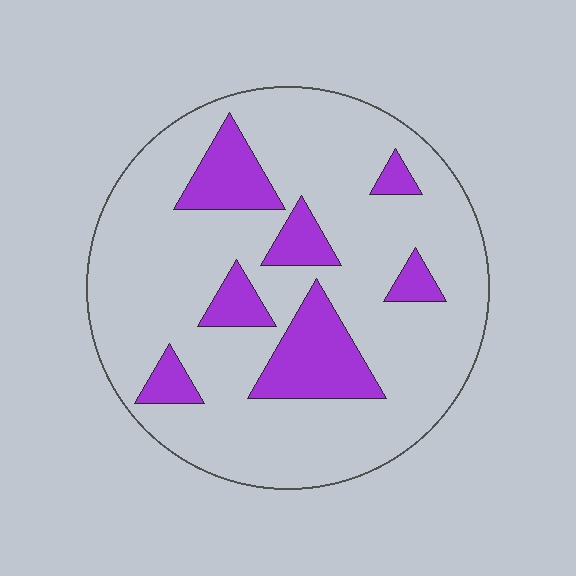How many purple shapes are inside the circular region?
7.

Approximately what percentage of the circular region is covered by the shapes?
Approximately 20%.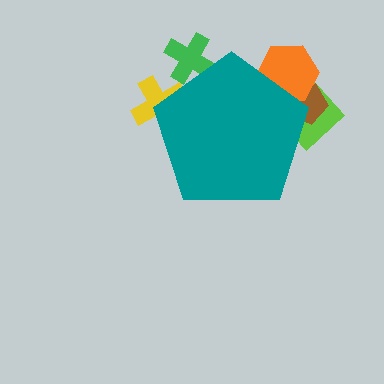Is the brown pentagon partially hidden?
Yes, the brown pentagon is partially hidden behind the teal pentagon.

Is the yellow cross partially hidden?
Yes, the yellow cross is partially hidden behind the teal pentagon.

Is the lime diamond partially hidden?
Yes, the lime diamond is partially hidden behind the teal pentagon.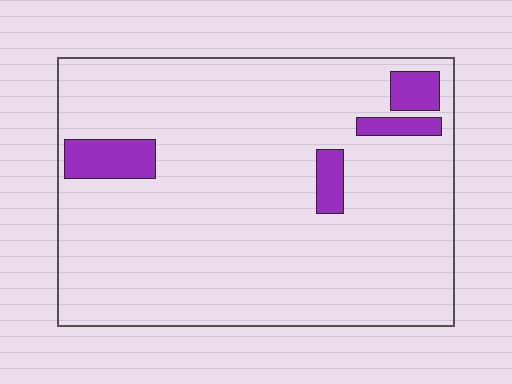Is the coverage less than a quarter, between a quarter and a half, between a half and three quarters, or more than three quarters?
Less than a quarter.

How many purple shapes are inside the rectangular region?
4.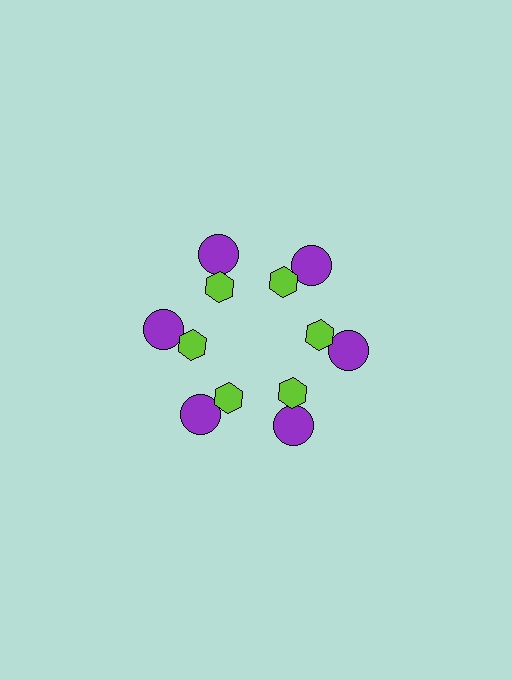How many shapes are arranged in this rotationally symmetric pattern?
There are 12 shapes, arranged in 6 groups of 2.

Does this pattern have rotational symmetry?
Yes, this pattern has 6-fold rotational symmetry. It looks the same after rotating 60 degrees around the center.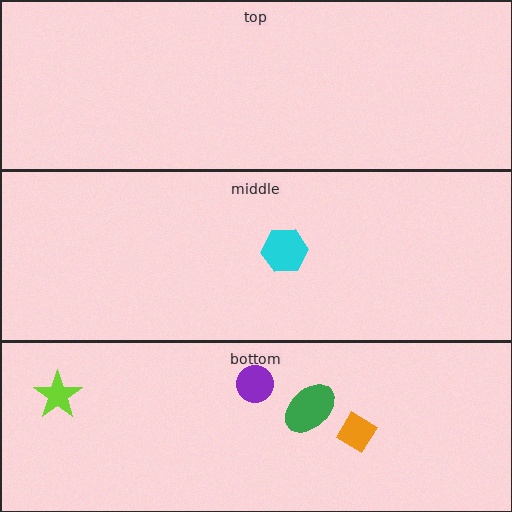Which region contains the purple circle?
The bottom region.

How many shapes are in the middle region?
1.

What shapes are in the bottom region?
The purple circle, the lime star, the green ellipse, the orange diamond.